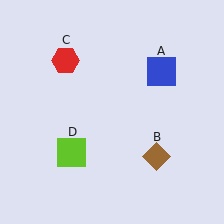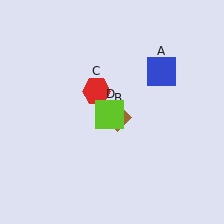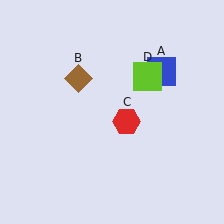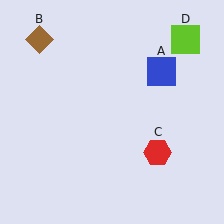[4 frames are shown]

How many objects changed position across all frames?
3 objects changed position: brown diamond (object B), red hexagon (object C), lime square (object D).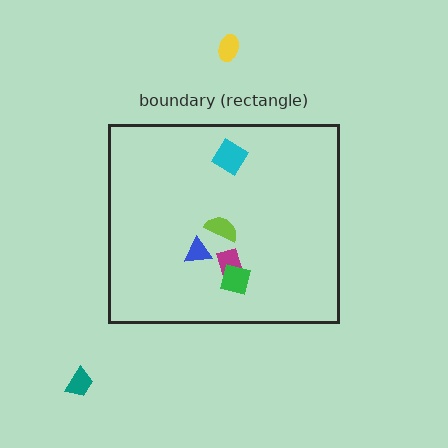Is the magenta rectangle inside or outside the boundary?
Inside.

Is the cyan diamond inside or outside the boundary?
Inside.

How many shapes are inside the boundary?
5 inside, 2 outside.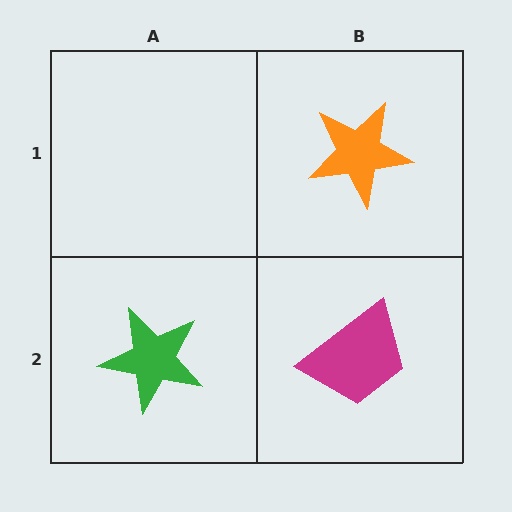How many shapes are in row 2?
2 shapes.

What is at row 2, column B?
A magenta trapezoid.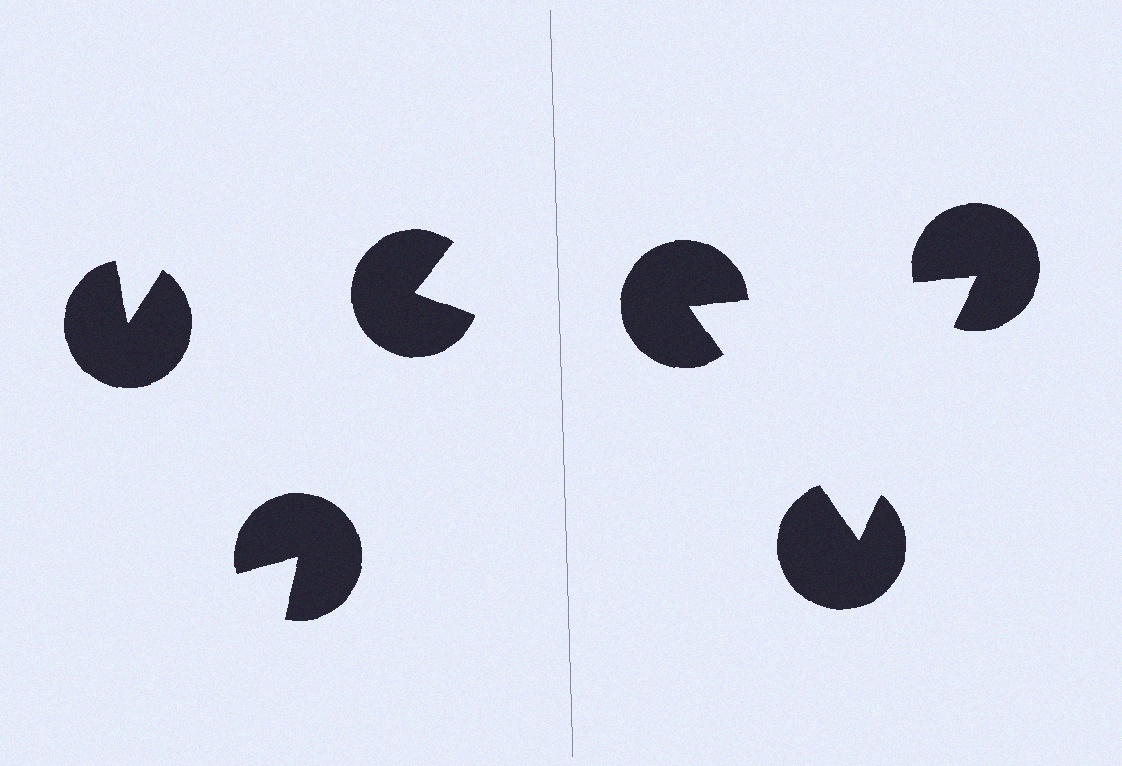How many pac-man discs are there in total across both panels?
6 — 3 on each side.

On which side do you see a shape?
An illusory triangle appears on the right side. On the left side the wedge cuts are rotated, so no coherent shape forms.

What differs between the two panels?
The pac-man discs are positioned identically on both sides; only the wedge orientations differ. On the right they align to a triangle; on the left they are misaligned.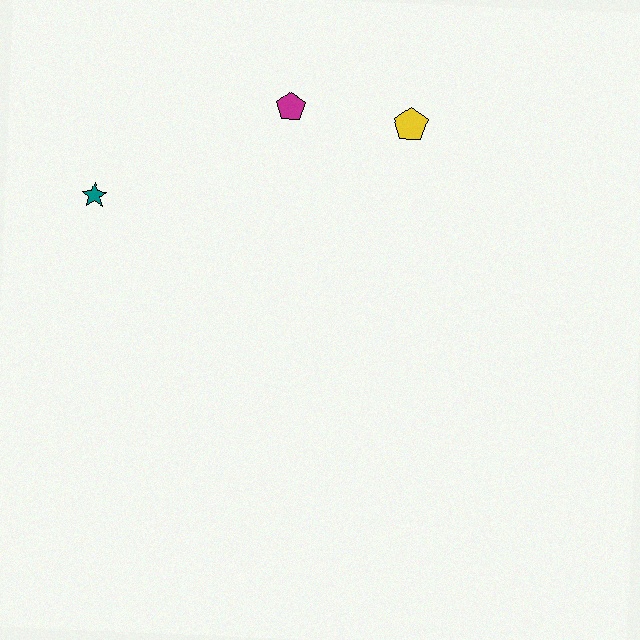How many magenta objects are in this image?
There is 1 magenta object.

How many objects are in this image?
There are 3 objects.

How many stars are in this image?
There is 1 star.